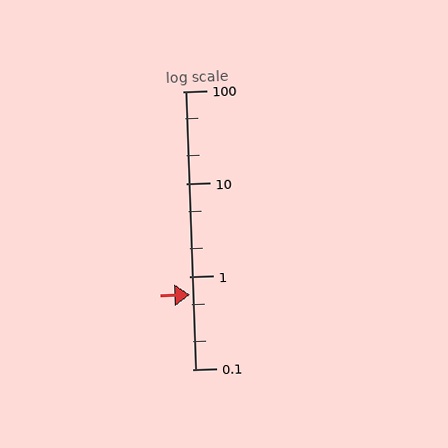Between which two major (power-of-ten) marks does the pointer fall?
The pointer is between 0.1 and 1.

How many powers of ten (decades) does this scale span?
The scale spans 3 decades, from 0.1 to 100.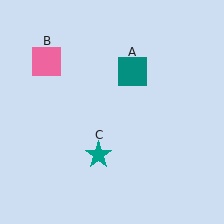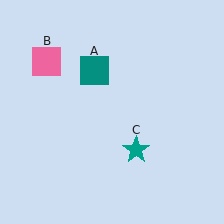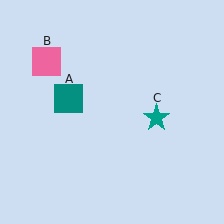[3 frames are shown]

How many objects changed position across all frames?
2 objects changed position: teal square (object A), teal star (object C).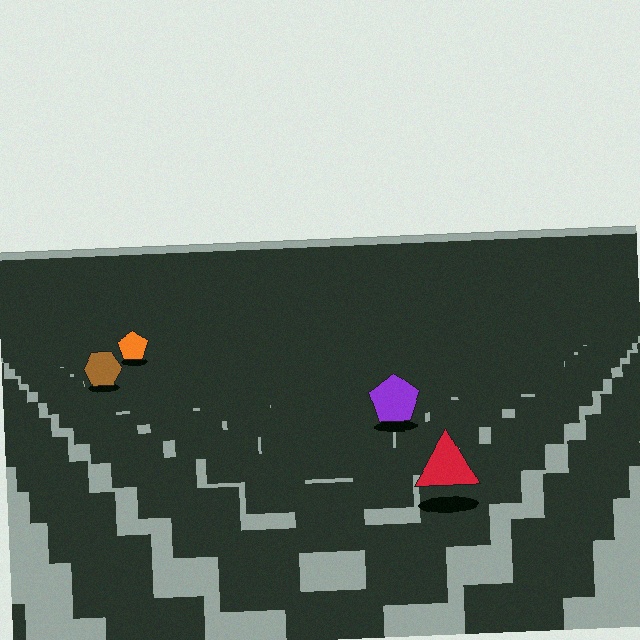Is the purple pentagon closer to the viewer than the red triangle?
No. The red triangle is closer — you can tell from the texture gradient: the ground texture is coarser near it.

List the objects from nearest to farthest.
From nearest to farthest: the red triangle, the purple pentagon, the brown hexagon, the orange pentagon.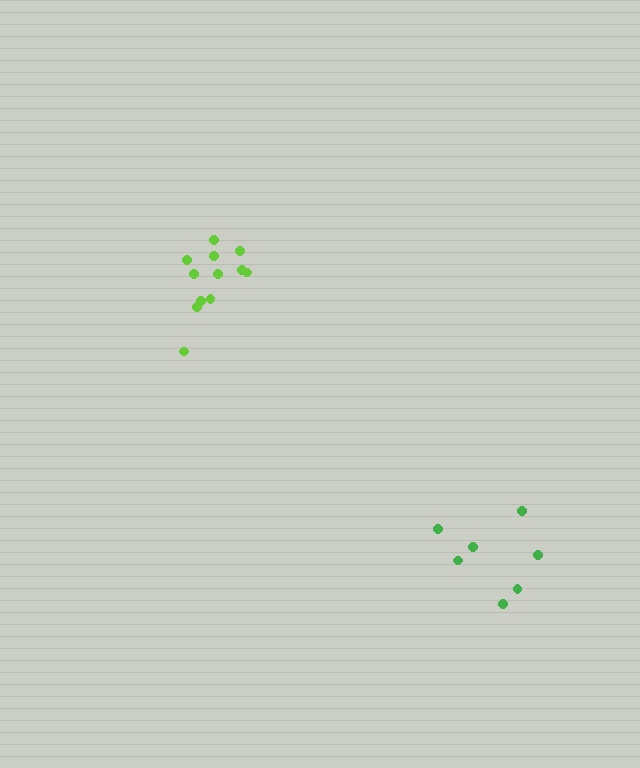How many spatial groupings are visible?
There are 2 spatial groupings.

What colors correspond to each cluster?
The clusters are colored: lime, green.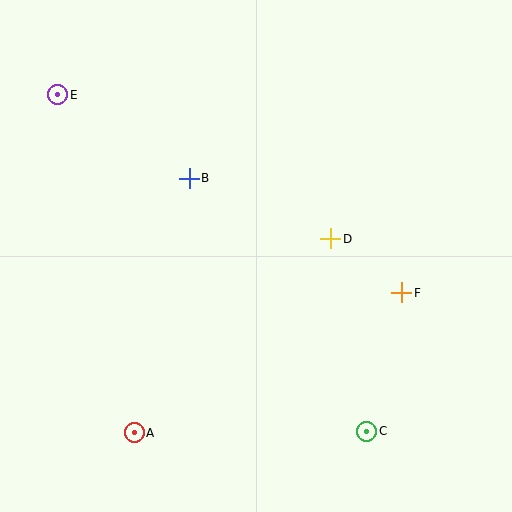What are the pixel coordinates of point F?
Point F is at (402, 293).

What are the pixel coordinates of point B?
Point B is at (189, 178).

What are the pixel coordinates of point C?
Point C is at (367, 431).